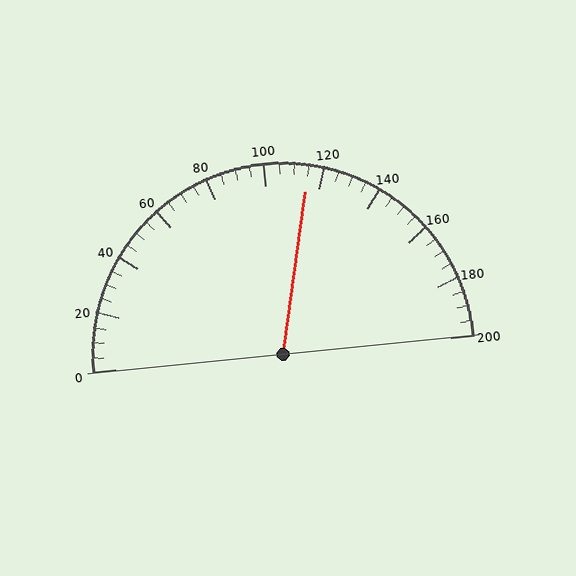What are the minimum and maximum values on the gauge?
The gauge ranges from 0 to 200.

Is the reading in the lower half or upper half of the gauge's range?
The reading is in the upper half of the range (0 to 200).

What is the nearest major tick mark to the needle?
The nearest major tick mark is 120.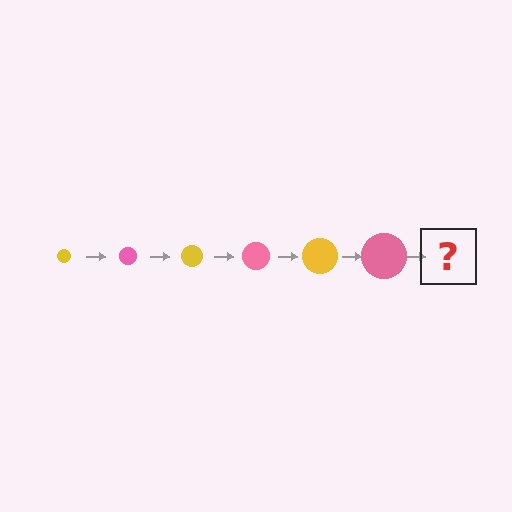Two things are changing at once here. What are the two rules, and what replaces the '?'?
The two rules are that the circle grows larger each step and the color cycles through yellow and pink. The '?' should be a yellow circle, larger than the previous one.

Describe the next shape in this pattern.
It should be a yellow circle, larger than the previous one.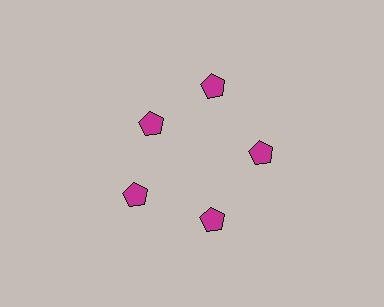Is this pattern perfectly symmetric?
No. The 5 magenta pentagons are arranged in a ring, but one element near the 10 o'clock position is pulled inward toward the center, breaking the 5-fold rotational symmetry.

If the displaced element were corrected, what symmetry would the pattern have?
It would have 5-fold rotational symmetry — the pattern would map onto itself every 72 degrees.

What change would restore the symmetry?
The symmetry would be restored by moving it outward, back onto the ring so that all 5 pentagons sit at equal angles and equal distance from the center.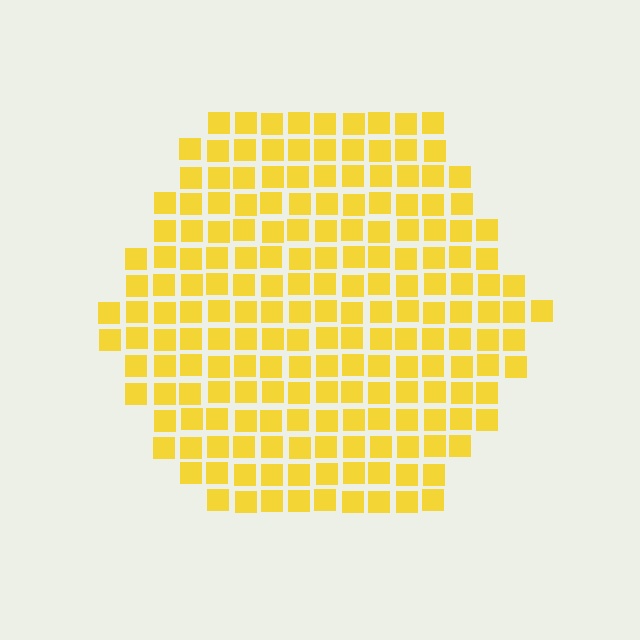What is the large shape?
The large shape is a hexagon.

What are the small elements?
The small elements are squares.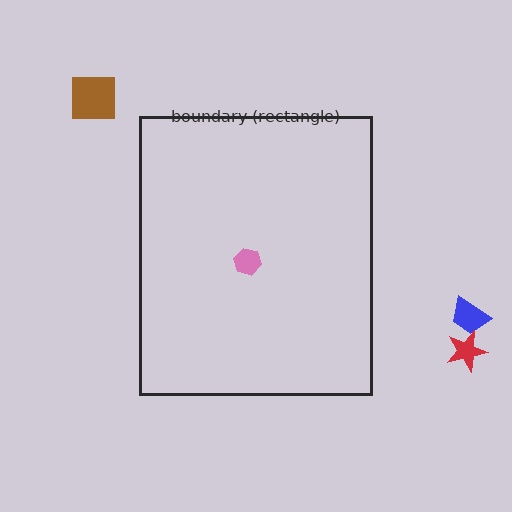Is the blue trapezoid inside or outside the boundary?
Outside.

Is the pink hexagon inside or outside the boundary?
Inside.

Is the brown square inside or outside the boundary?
Outside.